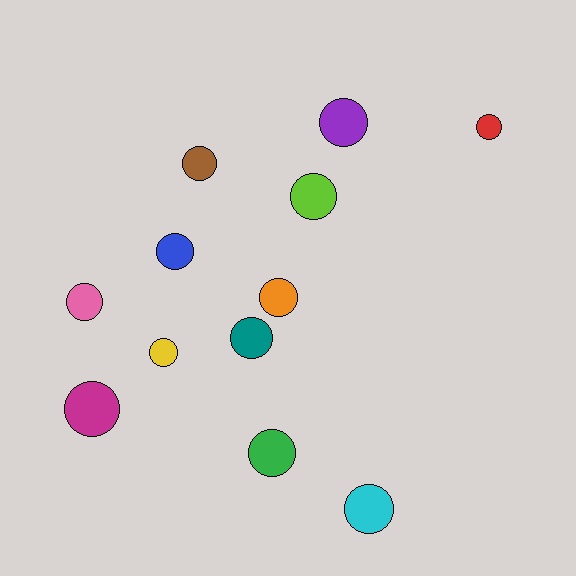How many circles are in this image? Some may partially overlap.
There are 12 circles.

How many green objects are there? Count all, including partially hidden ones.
There is 1 green object.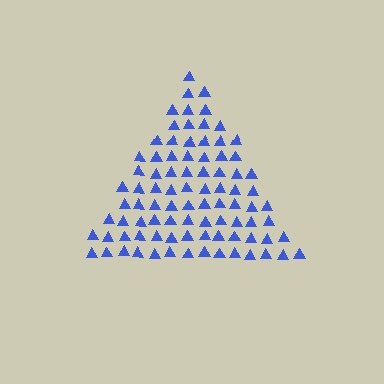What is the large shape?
The large shape is a triangle.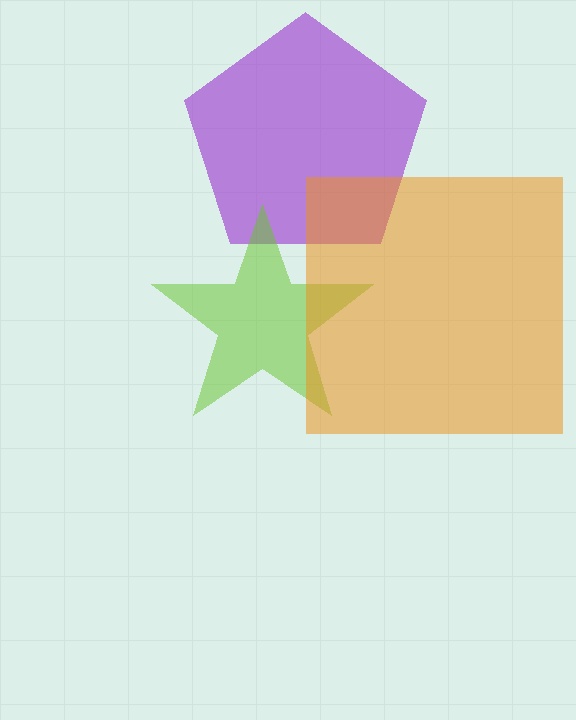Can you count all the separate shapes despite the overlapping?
Yes, there are 3 separate shapes.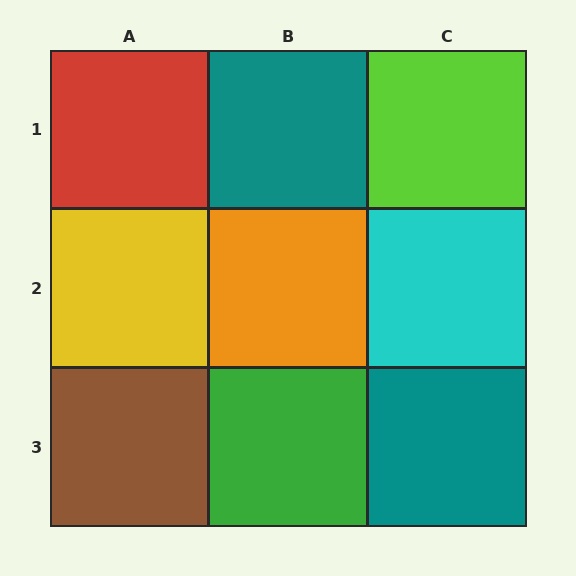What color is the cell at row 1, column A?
Red.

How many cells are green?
1 cell is green.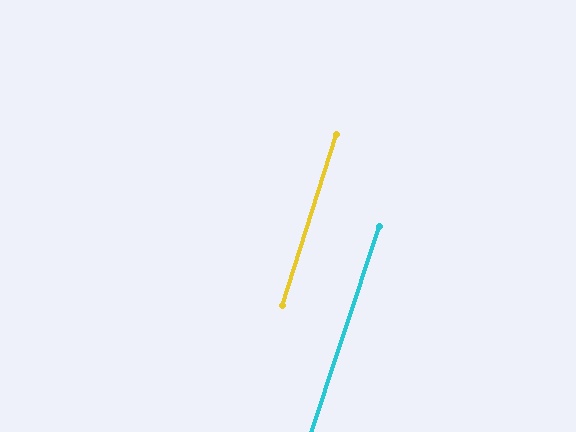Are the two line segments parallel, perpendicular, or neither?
Parallel — their directions differ by only 0.7°.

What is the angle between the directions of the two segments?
Approximately 1 degree.